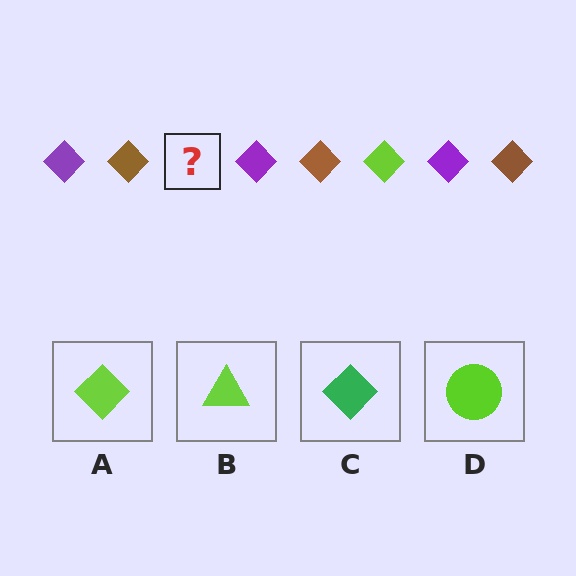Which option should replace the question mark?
Option A.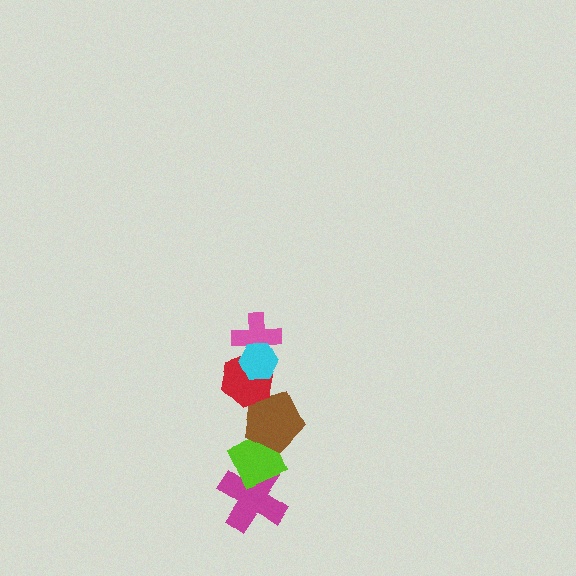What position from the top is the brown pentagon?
The brown pentagon is 4th from the top.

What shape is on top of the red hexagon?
The pink cross is on top of the red hexagon.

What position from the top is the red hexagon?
The red hexagon is 3rd from the top.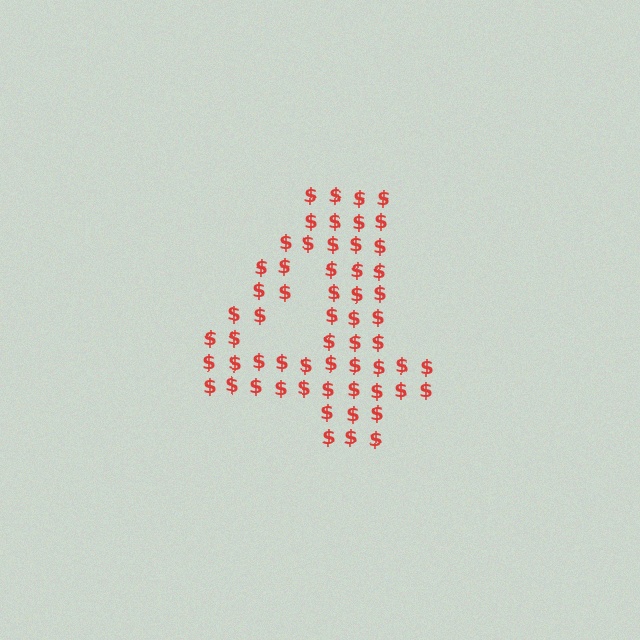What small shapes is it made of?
It is made of small dollar signs.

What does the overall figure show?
The overall figure shows the digit 4.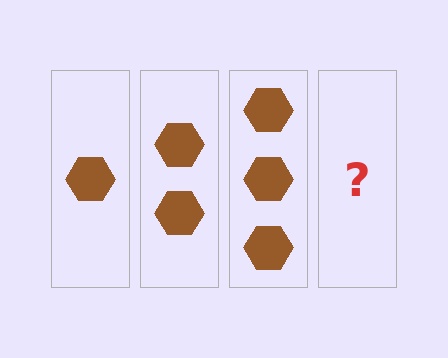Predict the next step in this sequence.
The next step is 4 hexagons.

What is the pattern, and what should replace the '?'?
The pattern is that each step adds one more hexagon. The '?' should be 4 hexagons.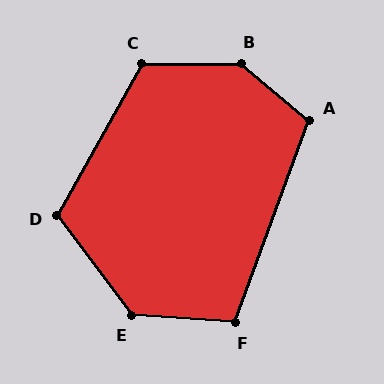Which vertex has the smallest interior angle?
F, at approximately 106 degrees.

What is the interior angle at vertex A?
Approximately 110 degrees (obtuse).